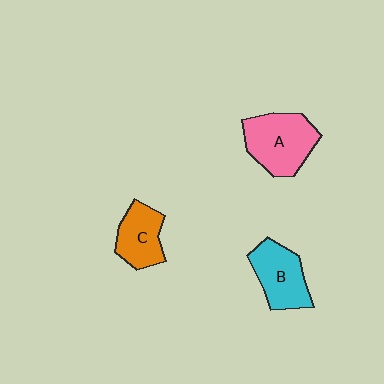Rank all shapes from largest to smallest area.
From largest to smallest: A (pink), B (cyan), C (orange).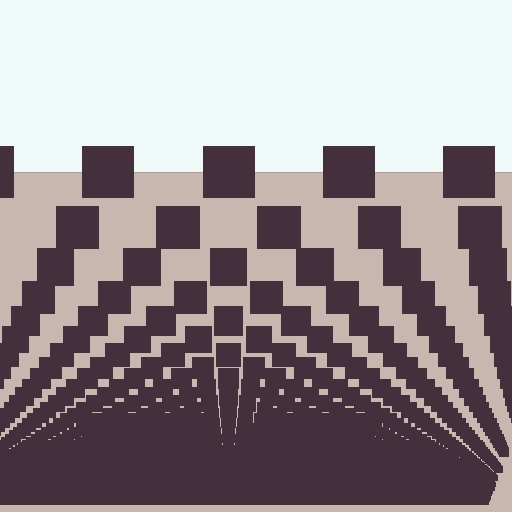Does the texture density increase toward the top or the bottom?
Density increases toward the bottom.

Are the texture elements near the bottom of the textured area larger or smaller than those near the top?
Smaller. The gradient is inverted — elements near the bottom are smaller and denser.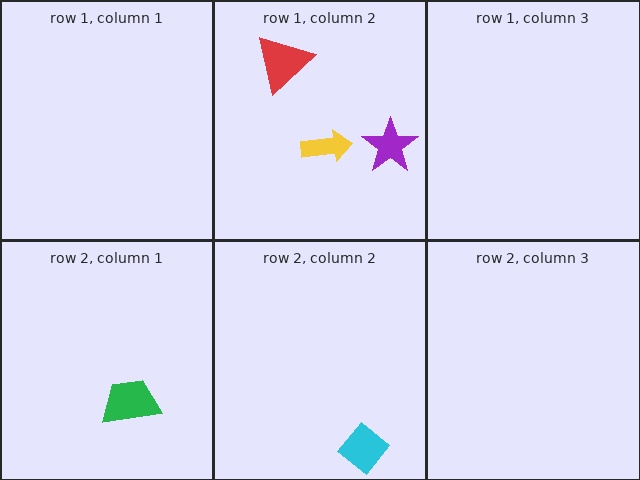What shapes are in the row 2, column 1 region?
The green trapezoid.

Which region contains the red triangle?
The row 1, column 2 region.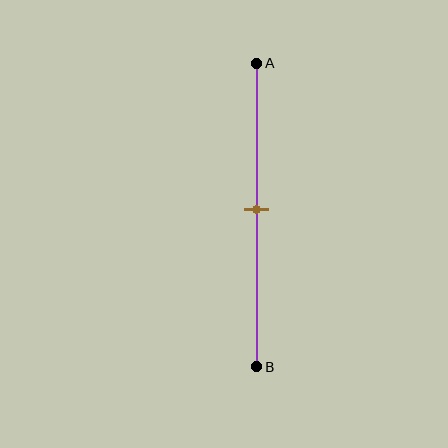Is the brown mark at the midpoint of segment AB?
Yes, the mark is approximately at the midpoint.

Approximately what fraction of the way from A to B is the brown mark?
The brown mark is approximately 50% of the way from A to B.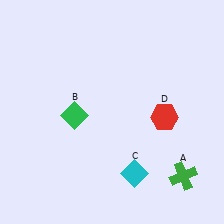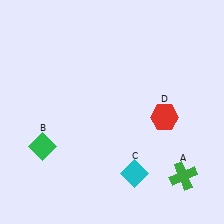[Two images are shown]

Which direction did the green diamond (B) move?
The green diamond (B) moved left.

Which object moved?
The green diamond (B) moved left.